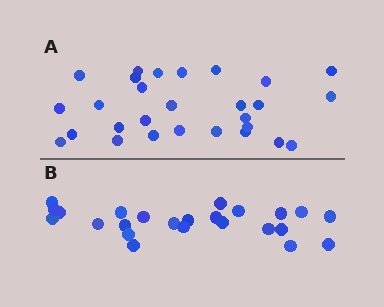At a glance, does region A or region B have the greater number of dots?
Region A (the top region) has more dots.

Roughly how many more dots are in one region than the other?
Region A has about 4 more dots than region B.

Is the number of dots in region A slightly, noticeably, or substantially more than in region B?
Region A has only slightly more — the two regions are fairly close. The ratio is roughly 1.2 to 1.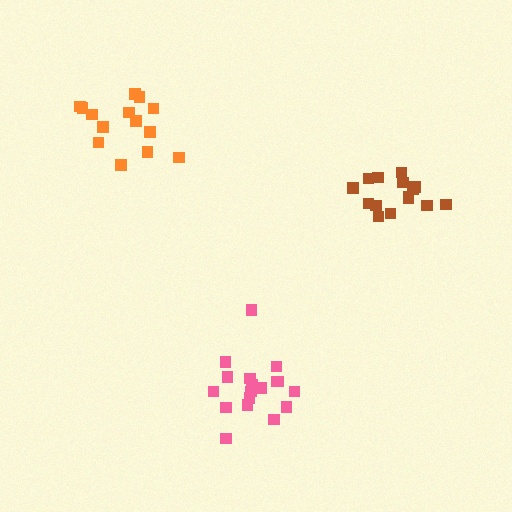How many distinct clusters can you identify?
There are 3 distinct clusters.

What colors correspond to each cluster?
The clusters are colored: pink, orange, brown.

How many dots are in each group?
Group 1: 18 dots, Group 2: 14 dots, Group 3: 15 dots (47 total).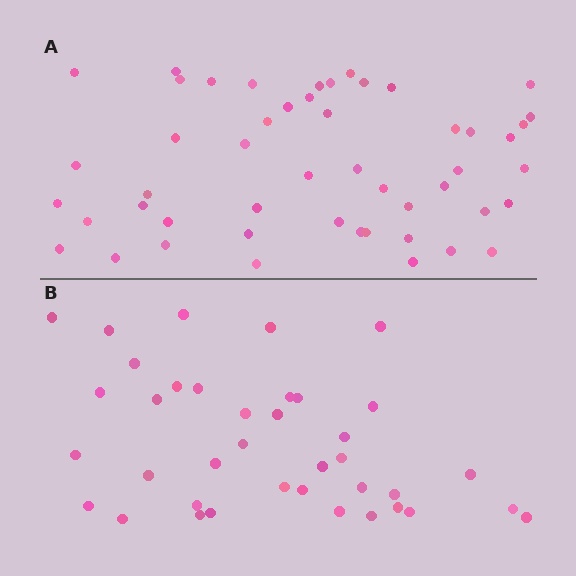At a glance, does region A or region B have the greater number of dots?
Region A (the top region) has more dots.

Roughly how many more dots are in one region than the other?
Region A has roughly 12 or so more dots than region B.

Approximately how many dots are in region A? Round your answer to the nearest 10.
About 50 dots.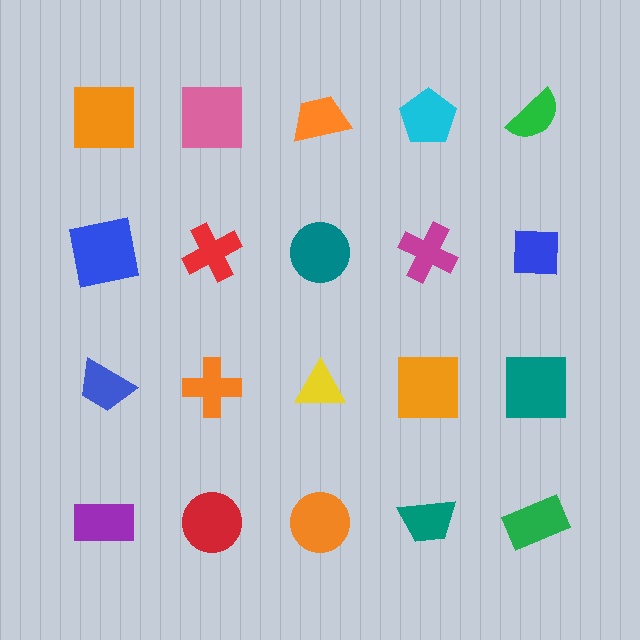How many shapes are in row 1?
5 shapes.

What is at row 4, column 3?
An orange circle.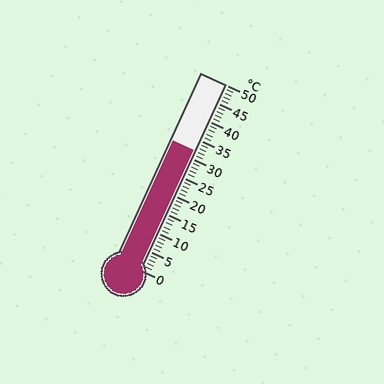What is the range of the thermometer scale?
The thermometer scale ranges from 0°C to 50°C.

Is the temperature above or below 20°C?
The temperature is above 20°C.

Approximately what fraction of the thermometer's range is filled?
The thermometer is filled to approximately 65% of its range.